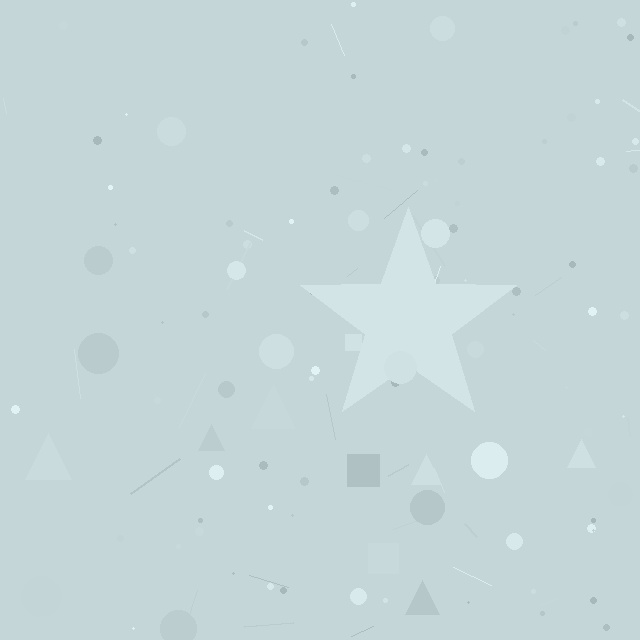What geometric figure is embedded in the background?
A star is embedded in the background.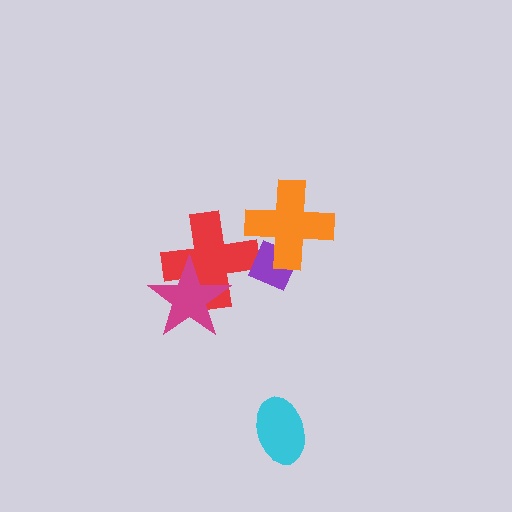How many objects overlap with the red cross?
2 objects overlap with the red cross.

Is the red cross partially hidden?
Yes, it is partially covered by another shape.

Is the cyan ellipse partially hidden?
No, no other shape covers it.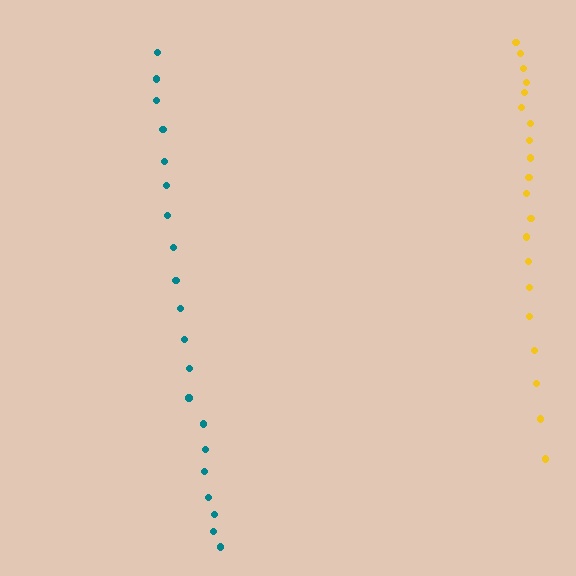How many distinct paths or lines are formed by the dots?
There are 2 distinct paths.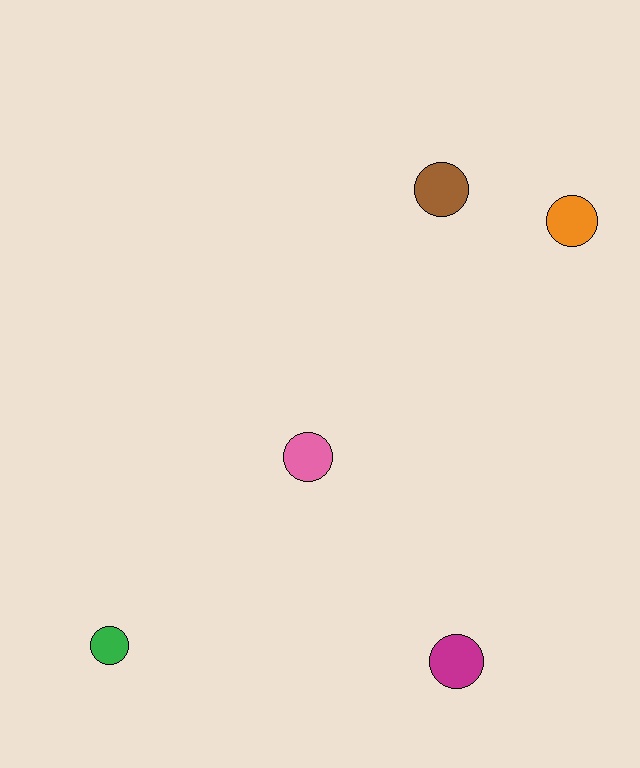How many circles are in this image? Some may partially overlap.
There are 5 circles.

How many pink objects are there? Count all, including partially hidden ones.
There is 1 pink object.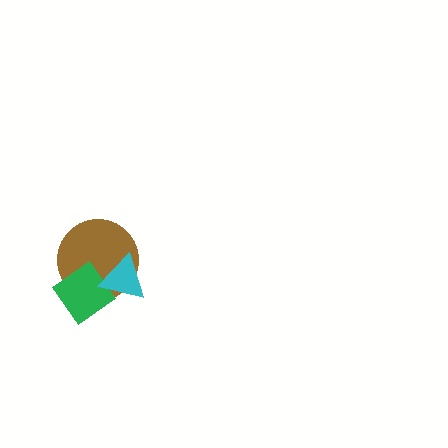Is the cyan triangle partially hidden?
No, no other shape covers it.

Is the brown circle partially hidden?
Yes, it is partially covered by another shape.